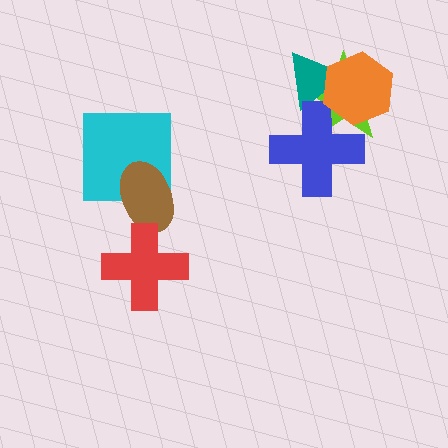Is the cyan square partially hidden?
Yes, it is partially covered by another shape.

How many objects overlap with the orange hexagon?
3 objects overlap with the orange hexagon.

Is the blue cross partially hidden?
Yes, it is partially covered by another shape.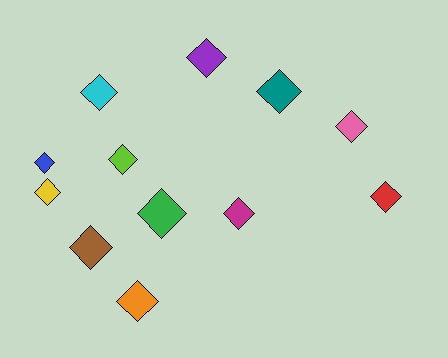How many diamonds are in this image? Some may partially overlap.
There are 12 diamonds.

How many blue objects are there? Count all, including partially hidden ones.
There is 1 blue object.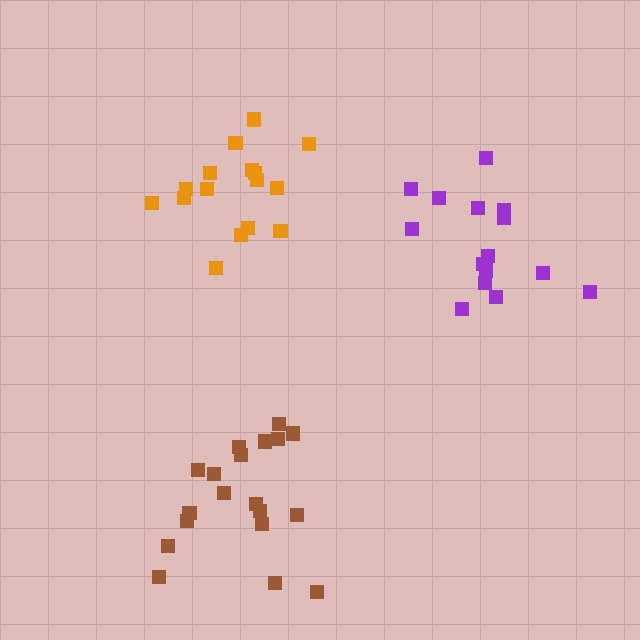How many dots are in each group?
Group 1: 19 dots, Group 2: 16 dots, Group 3: 16 dots (51 total).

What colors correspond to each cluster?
The clusters are colored: brown, orange, purple.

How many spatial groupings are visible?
There are 3 spatial groupings.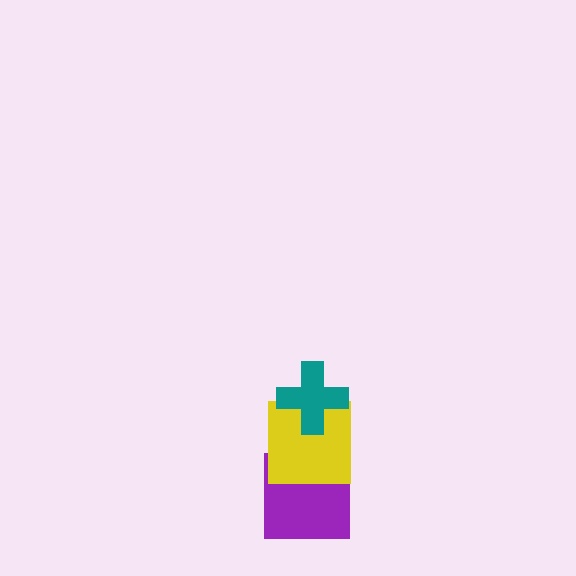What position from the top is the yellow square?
The yellow square is 2nd from the top.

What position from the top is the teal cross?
The teal cross is 1st from the top.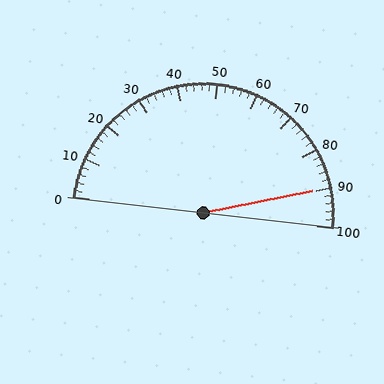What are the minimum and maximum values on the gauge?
The gauge ranges from 0 to 100.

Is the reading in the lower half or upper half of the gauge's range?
The reading is in the upper half of the range (0 to 100).